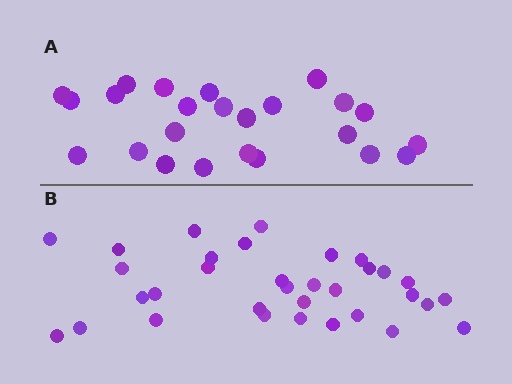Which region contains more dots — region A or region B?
Region B (the bottom region) has more dots.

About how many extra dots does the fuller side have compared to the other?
Region B has roughly 8 or so more dots than region A.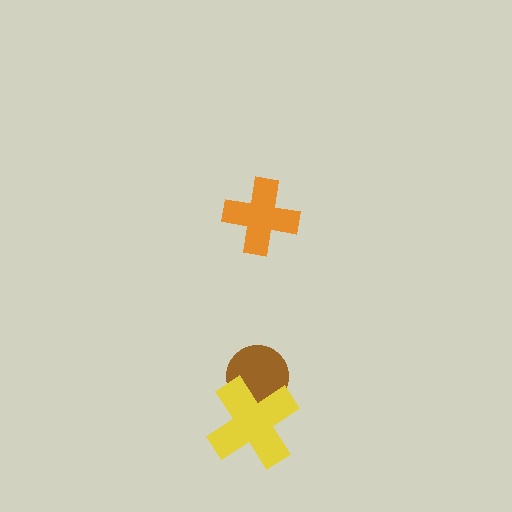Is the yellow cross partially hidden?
No, no other shape covers it.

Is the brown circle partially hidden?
Yes, it is partially covered by another shape.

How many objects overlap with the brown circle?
1 object overlaps with the brown circle.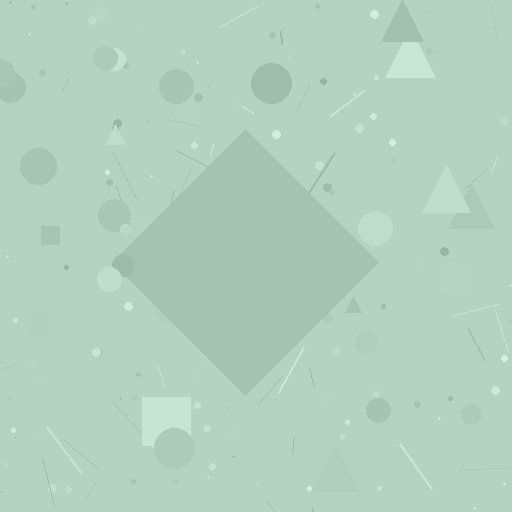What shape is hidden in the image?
A diamond is hidden in the image.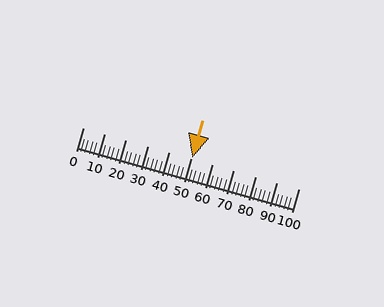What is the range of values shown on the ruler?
The ruler shows values from 0 to 100.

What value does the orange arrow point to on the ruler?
The orange arrow points to approximately 51.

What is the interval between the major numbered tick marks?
The major tick marks are spaced 10 units apart.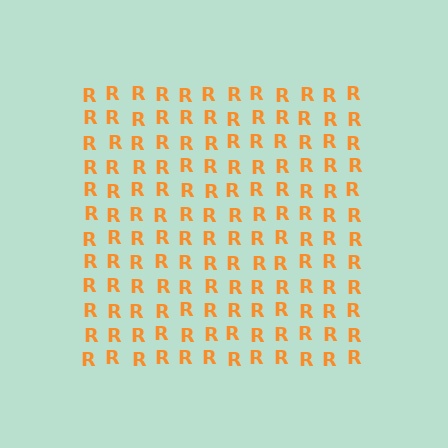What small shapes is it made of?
It is made of small letter R's.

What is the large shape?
The large shape is a square.